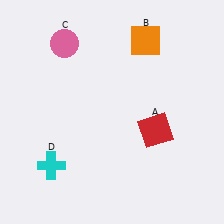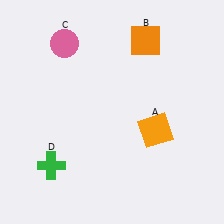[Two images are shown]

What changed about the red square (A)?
In Image 1, A is red. In Image 2, it changed to orange.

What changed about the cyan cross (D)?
In Image 1, D is cyan. In Image 2, it changed to green.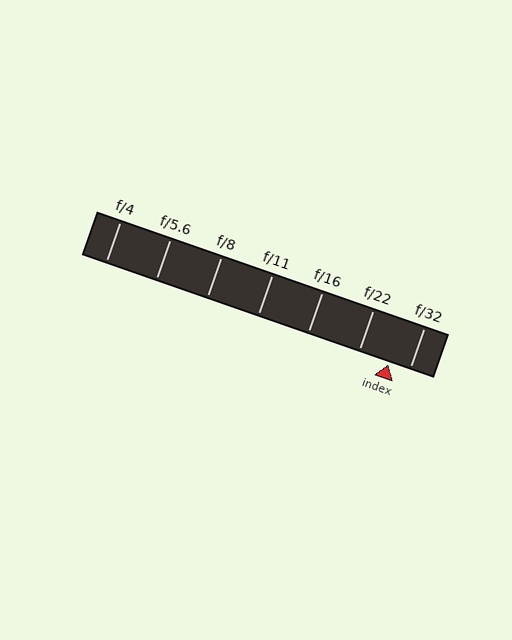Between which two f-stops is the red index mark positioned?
The index mark is between f/22 and f/32.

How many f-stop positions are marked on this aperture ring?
There are 7 f-stop positions marked.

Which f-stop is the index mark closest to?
The index mark is closest to f/32.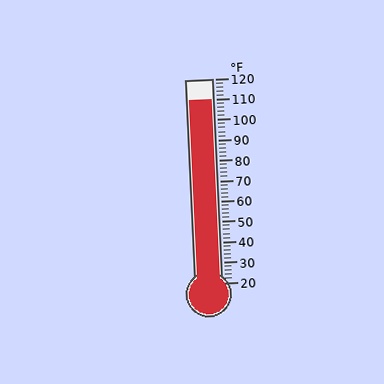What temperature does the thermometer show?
The thermometer shows approximately 110°F.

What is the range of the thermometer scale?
The thermometer scale ranges from 20°F to 120°F.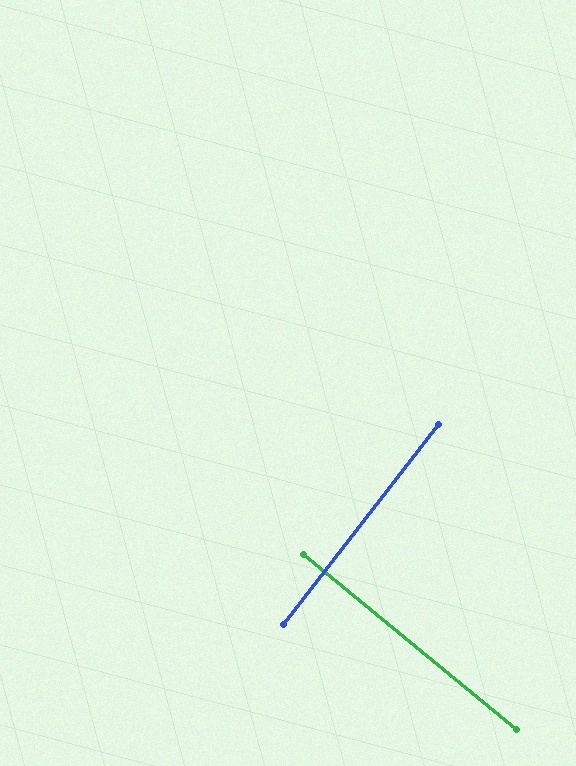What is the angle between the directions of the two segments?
Approximately 88 degrees.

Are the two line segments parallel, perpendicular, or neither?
Perpendicular — they meet at approximately 88°.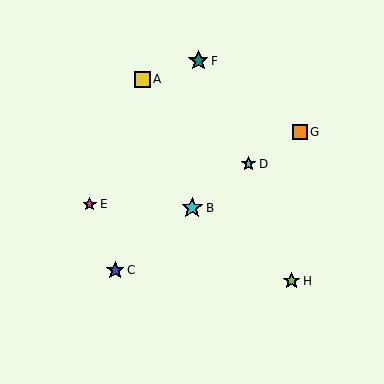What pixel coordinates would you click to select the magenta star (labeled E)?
Click at (90, 204) to select the magenta star E.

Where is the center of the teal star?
The center of the teal star is at (198, 61).